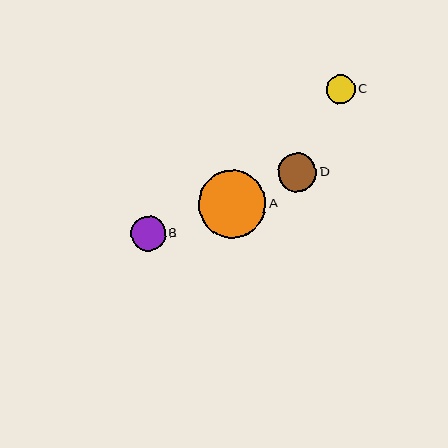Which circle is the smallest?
Circle C is the smallest with a size of approximately 29 pixels.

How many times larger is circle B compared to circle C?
Circle B is approximately 1.2 times the size of circle C.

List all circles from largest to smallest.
From largest to smallest: A, D, B, C.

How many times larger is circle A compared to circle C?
Circle A is approximately 2.4 times the size of circle C.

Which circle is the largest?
Circle A is the largest with a size of approximately 67 pixels.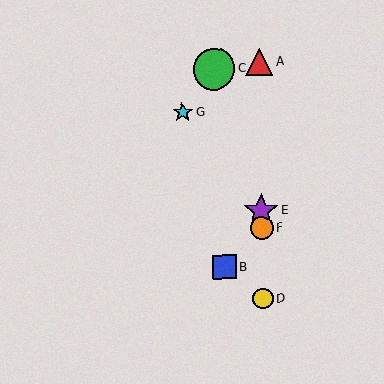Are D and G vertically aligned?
No, D is at x≈263 and G is at x≈182.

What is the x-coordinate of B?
Object B is at x≈225.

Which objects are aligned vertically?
Objects A, D, E, F are aligned vertically.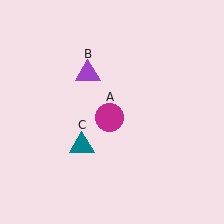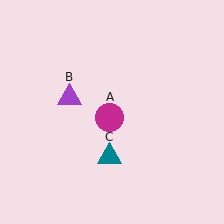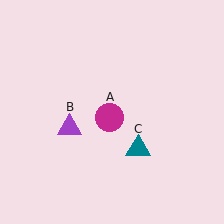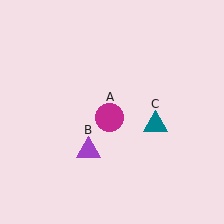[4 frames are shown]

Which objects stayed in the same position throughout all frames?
Magenta circle (object A) remained stationary.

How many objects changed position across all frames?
2 objects changed position: purple triangle (object B), teal triangle (object C).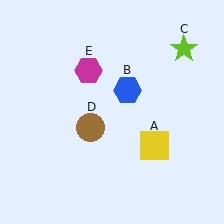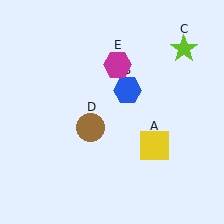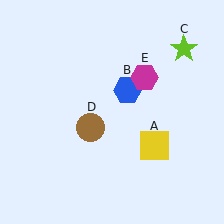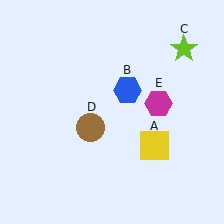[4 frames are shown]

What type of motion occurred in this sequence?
The magenta hexagon (object E) rotated clockwise around the center of the scene.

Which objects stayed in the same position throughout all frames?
Yellow square (object A) and blue hexagon (object B) and lime star (object C) and brown circle (object D) remained stationary.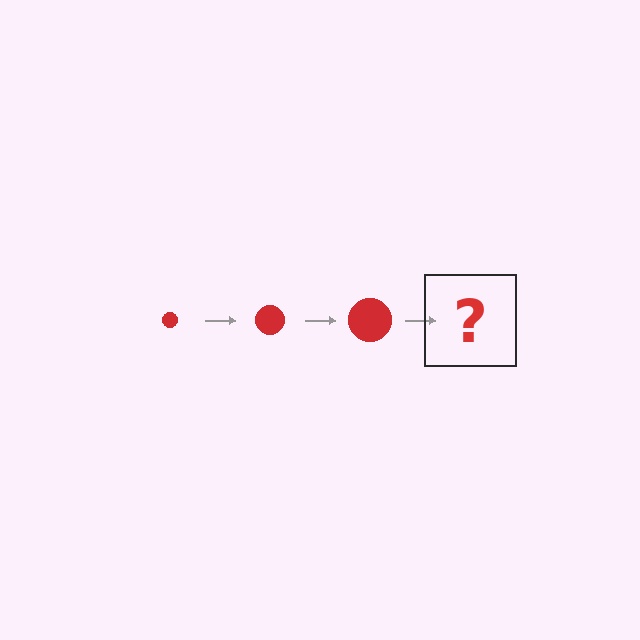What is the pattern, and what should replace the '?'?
The pattern is that the circle gets progressively larger each step. The '?' should be a red circle, larger than the previous one.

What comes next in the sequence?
The next element should be a red circle, larger than the previous one.